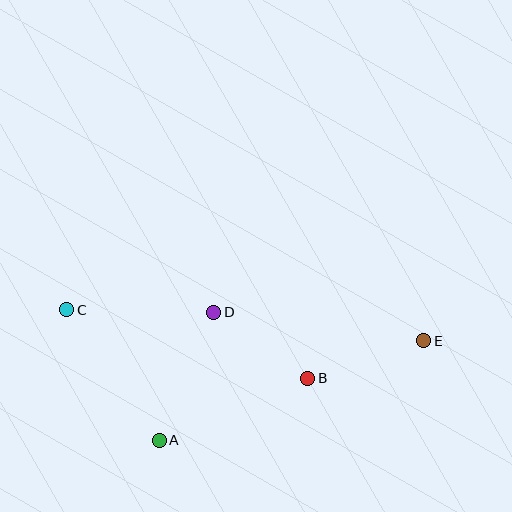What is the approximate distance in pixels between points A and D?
The distance between A and D is approximately 139 pixels.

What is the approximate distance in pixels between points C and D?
The distance between C and D is approximately 147 pixels.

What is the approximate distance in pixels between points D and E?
The distance between D and E is approximately 212 pixels.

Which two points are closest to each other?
Points B and D are closest to each other.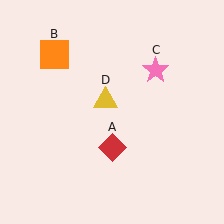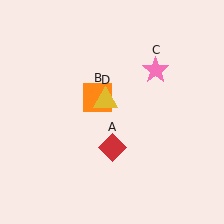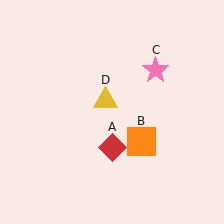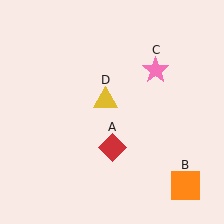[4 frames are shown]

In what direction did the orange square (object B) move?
The orange square (object B) moved down and to the right.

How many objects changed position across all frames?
1 object changed position: orange square (object B).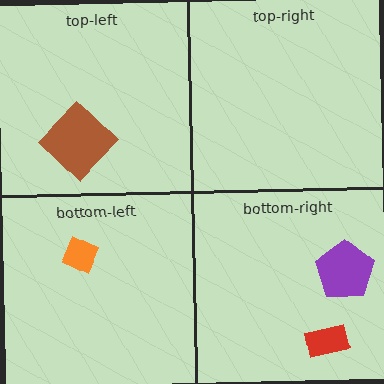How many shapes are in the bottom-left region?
1.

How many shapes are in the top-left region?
1.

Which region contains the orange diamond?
The bottom-left region.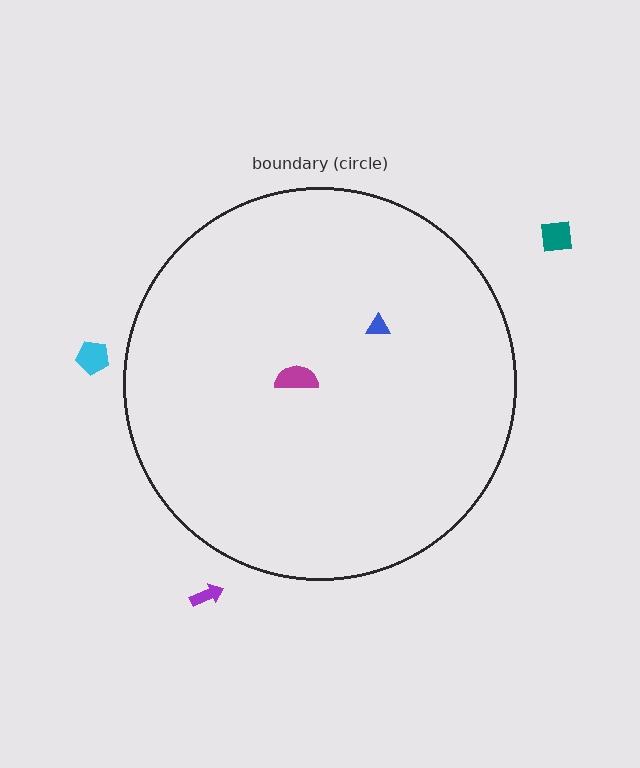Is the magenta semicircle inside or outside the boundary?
Inside.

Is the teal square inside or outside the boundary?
Outside.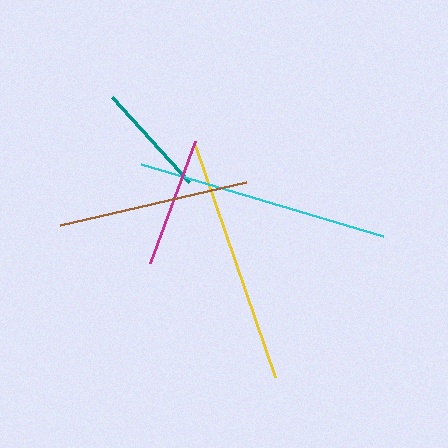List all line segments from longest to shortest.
From longest to shortest: cyan, yellow, brown, magenta, teal.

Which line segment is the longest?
The cyan line is the longest at approximately 253 pixels.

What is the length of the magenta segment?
The magenta segment is approximately 130 pixels long.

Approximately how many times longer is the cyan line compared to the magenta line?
The cyan line is approximately 1.9 times the length of the magenta line.